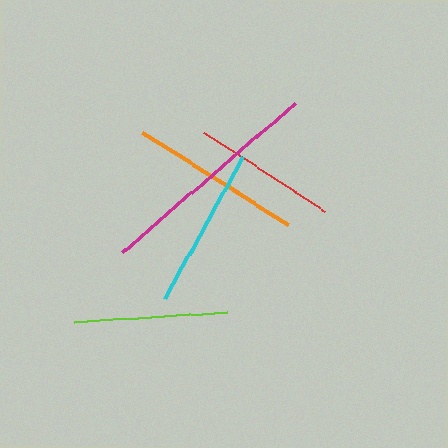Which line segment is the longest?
The magenta line is the longest at approximately 229 pixels.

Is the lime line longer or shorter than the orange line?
The orange line is longer than the lime line.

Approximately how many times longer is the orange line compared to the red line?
The orange line is approximately 1.2 times the length of the red line.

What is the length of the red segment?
The red segment is approximately 145 pixels long.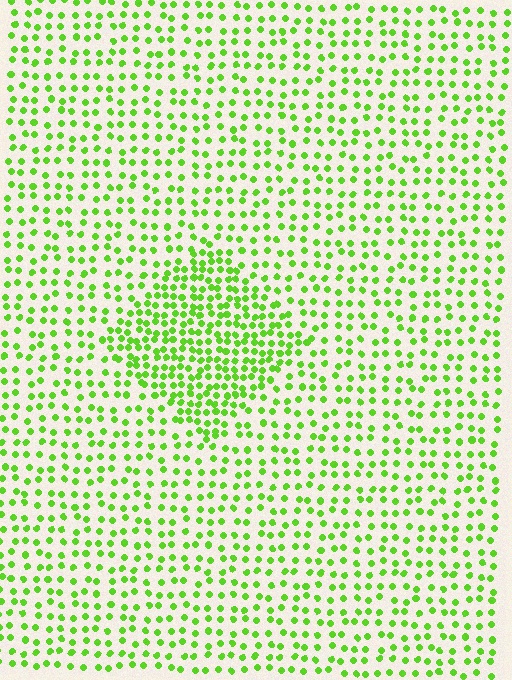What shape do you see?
I see a diamond.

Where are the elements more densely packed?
The elements are more densely packed inside the diamond boundary.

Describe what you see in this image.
The image contains small lime elements arranged at two different densities. A diamond-shaped region is visible where the elements are more densely packed than the surrounding area.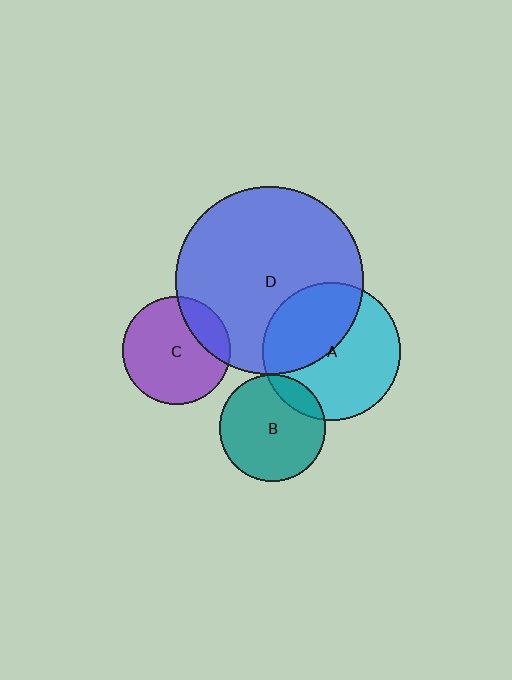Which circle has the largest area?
Circle D (blue).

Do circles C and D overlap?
Yes.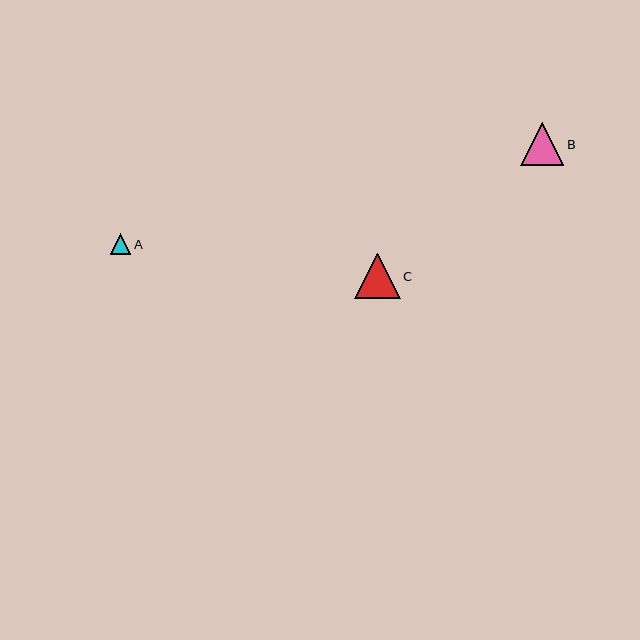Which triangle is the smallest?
Triangle A is the smallest with a size of approximately 21 pixels.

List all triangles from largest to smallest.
From largest to smallest: C, B, A.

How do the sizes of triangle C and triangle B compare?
Triangle C and triangle B are approximately the same size.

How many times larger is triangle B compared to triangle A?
Triangle B is approximately 2.1 times the size of triangle A.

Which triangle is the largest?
Triangle C is the largest with a size of approximately 46 pixels.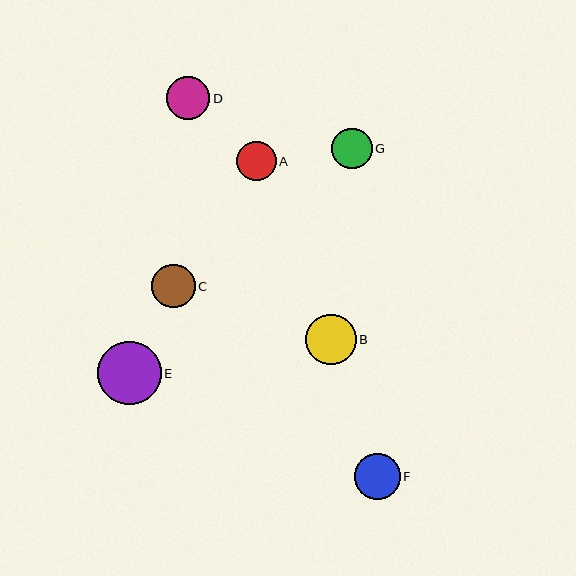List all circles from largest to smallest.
From largest to smallest: E, B, F, C, D, G, A.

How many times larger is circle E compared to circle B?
Circle E is approximately 1.3 times the size of circle B.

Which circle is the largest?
Circle E is the largest with a size of approximately 64 pixels.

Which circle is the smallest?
Circle A is the smallest with a size of approximately 40 pixels.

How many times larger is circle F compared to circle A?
Circle F is approximately 1.2 times the size of circle A.